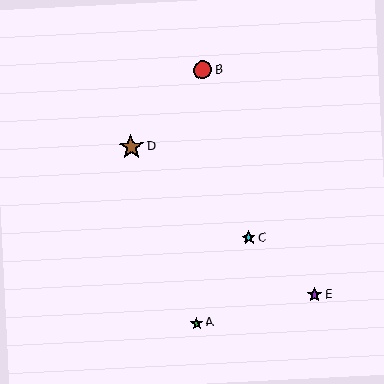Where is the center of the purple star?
The center of the purple star is at (315, 295).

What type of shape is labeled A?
Shape A is a green star.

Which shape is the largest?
The brown star (labeled D) is the largest.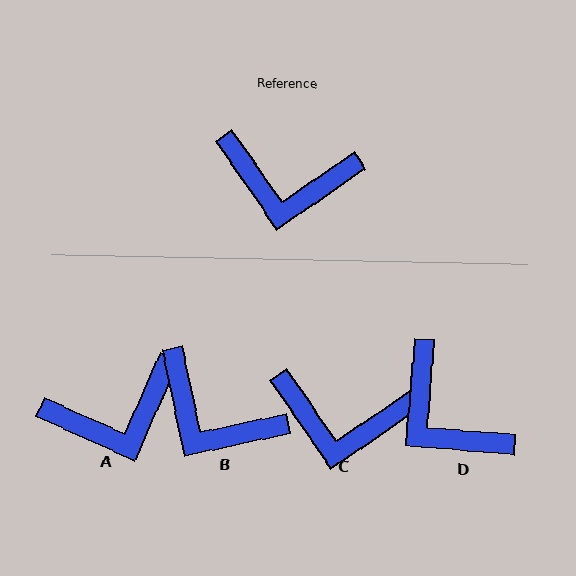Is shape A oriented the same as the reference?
No, it is off by about 31 degrees.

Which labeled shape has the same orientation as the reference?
C.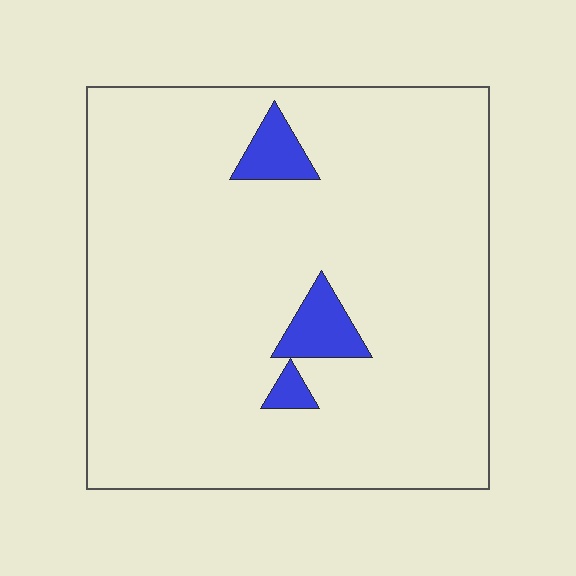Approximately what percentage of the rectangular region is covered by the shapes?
Approximately 5%.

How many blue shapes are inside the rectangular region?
3.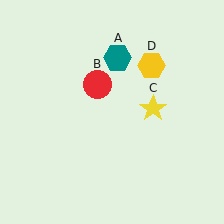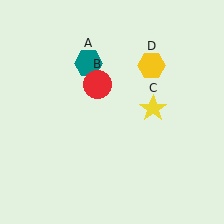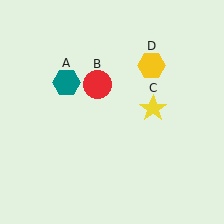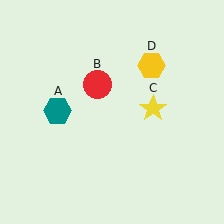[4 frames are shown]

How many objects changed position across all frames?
1 object changed position: teal hexagon (object A).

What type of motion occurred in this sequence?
The teal hexagon (object A) rotated counterclockwise around the center of the scene.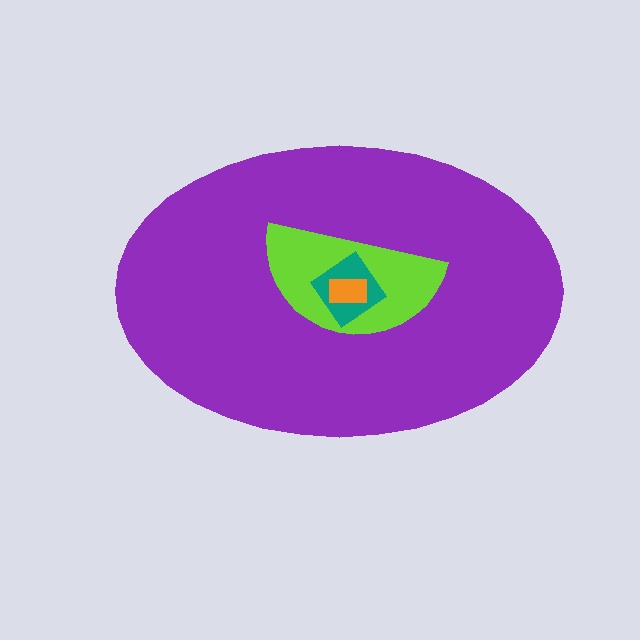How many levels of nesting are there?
4.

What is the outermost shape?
The purple ellipse.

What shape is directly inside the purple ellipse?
The lime semicircle.